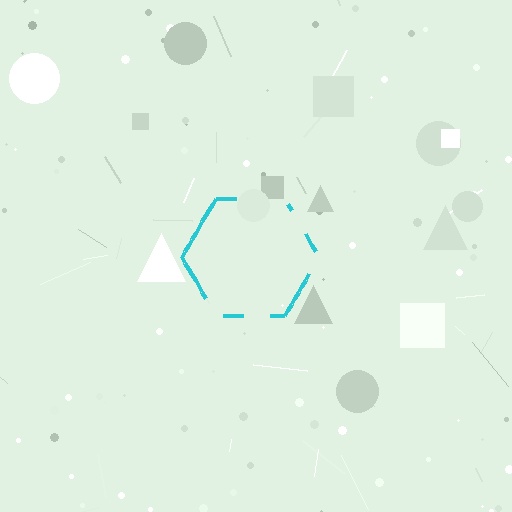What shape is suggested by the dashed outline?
The dashed outline suggests a hexagon.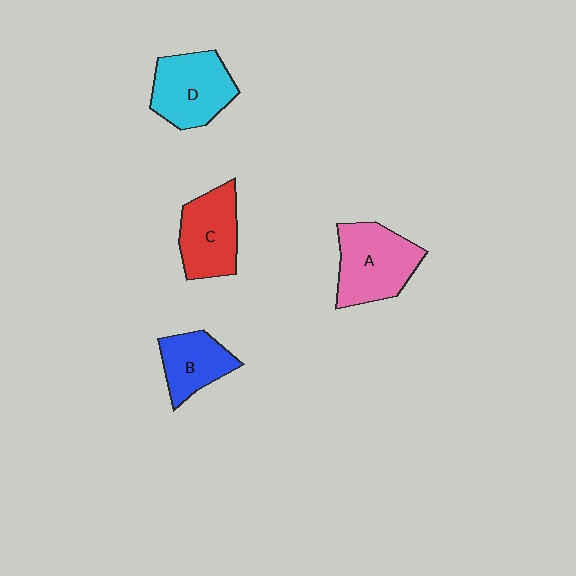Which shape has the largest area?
Shape A (pink).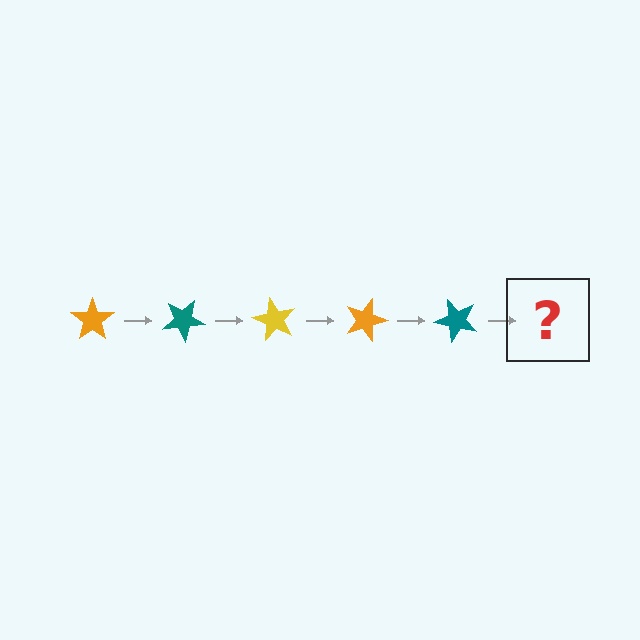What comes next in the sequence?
The next element should be a yellow star, rotated 150 degrees from the start.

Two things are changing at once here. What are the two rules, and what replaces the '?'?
The two rules are that it rotates 30 degrees each step and the color cycles through orange, teal, and yellow. The '?' should be a yellow star, rotated 150 degrees from the start.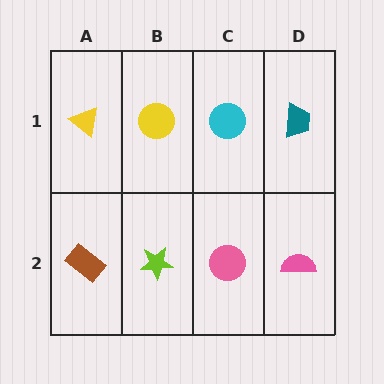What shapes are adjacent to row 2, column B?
A yellow circle (row 1, column B), a brown rectangle (row 2, column A), a pink circle (row 2, column C).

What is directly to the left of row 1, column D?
A cyan circle.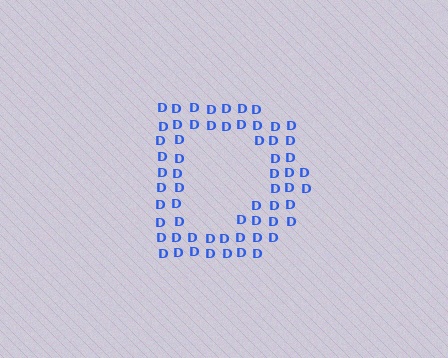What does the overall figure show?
The overall figure shows the letter D.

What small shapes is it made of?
It is made of small letter D's.